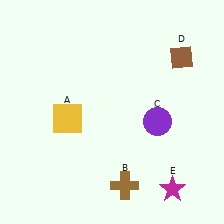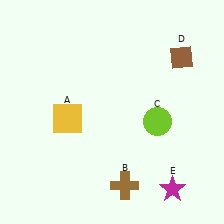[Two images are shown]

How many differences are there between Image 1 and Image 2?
There is 1 difference between the two images.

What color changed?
The circle (C) changed from purple in Image 1 to lime in Image 2.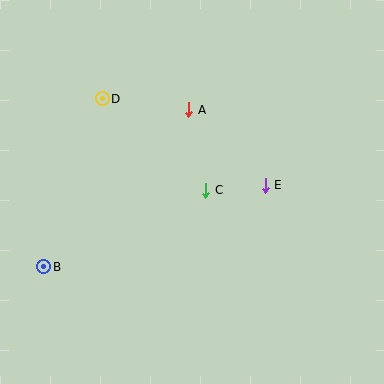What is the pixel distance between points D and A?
The distance between D and A is 87 pixels.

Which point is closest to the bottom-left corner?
Point B is closest to the bottom-left corner.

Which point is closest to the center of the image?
Point C at (206, 190) is closest to the center.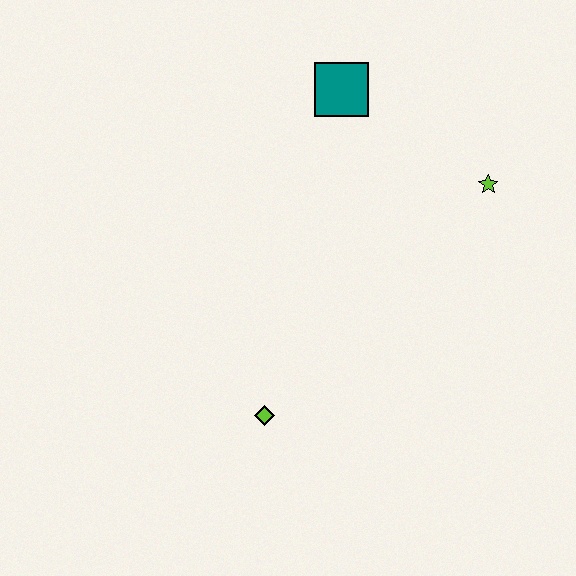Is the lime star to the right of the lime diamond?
Yes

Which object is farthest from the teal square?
The lime diamond is farthest from the teal square.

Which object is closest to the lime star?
The teal square is closest to the lime star.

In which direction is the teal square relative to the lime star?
The teal square is to the left of the lime star.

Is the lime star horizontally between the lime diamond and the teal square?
No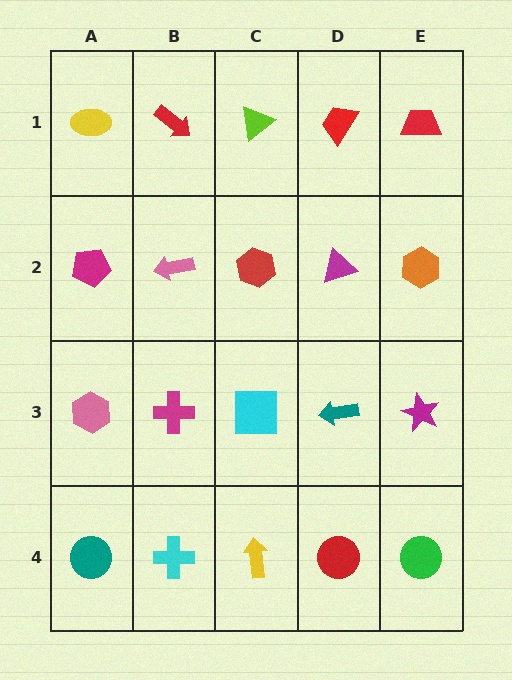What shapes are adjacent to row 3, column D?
A magenta triangle (row 2, column D), a red circle (row 4, column D), a cyan square (row 3, column C), a magenta star (row 3, column E).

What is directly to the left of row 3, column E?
A teal arrow.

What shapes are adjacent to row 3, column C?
A red hexagon (row 2, column C), a yellow arrow (row 4, column C), a magenta cross (row 3, column B), a teal arrow (row 3, column D).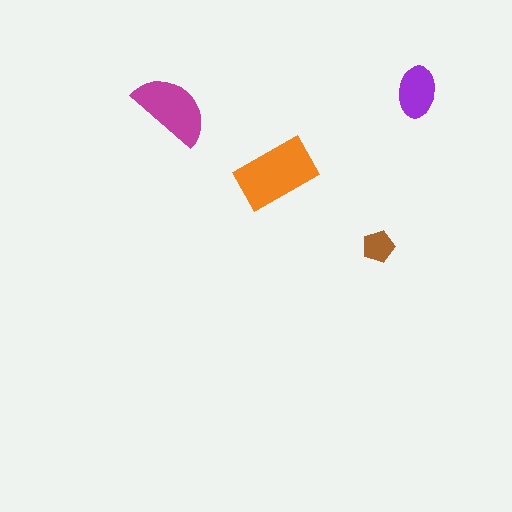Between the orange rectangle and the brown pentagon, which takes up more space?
The orange rectangle.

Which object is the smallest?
The brown pentagon.